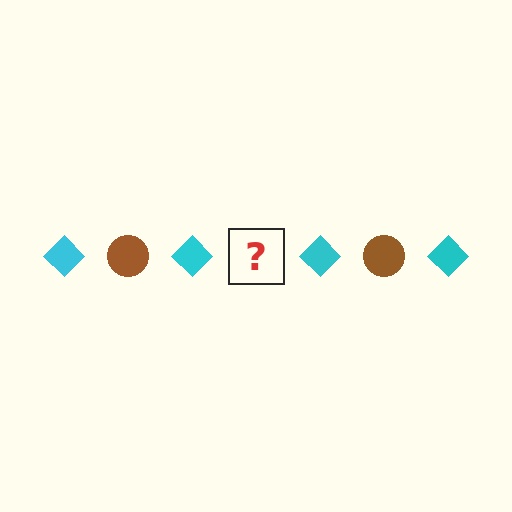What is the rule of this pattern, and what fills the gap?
The rule is that the pattern alternates between cyan diamond and brown circle. The gap should be filled with a brown circle.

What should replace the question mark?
The question mark should be replaced with a brown circle.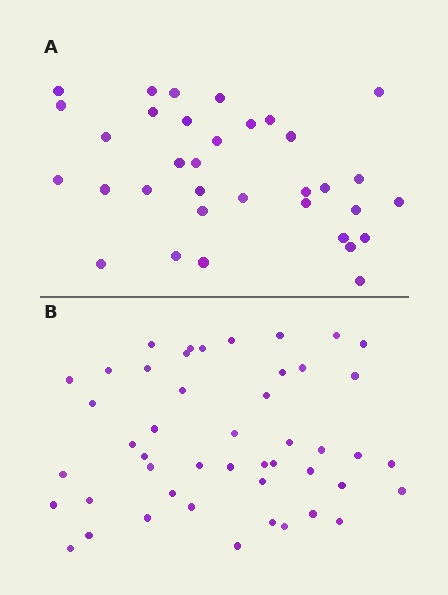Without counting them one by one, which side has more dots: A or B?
Region B (the bottom region) has more dots.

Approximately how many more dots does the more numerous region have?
Region B has approximately 15 more dots than region A.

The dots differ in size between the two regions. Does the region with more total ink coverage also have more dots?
No. Region A has more total ink coverage because its dots are larger, but region B actually contains more individual dots. Total area can be misleading — the number of items is what matters here.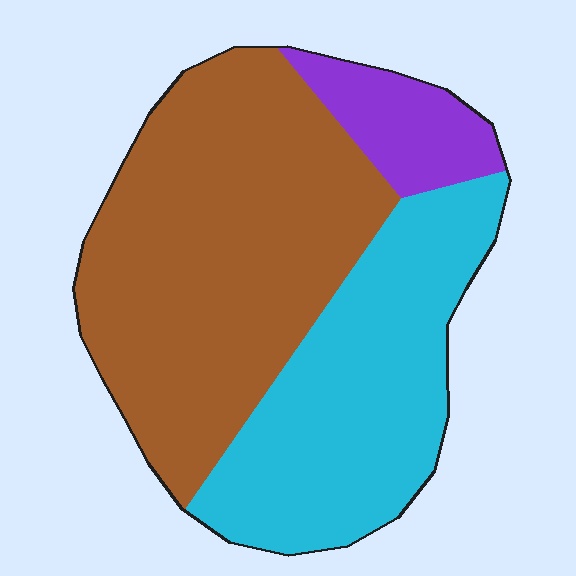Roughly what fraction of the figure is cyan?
Cyan covers around 35% of the figure.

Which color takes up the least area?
Purple, at roughly 10%.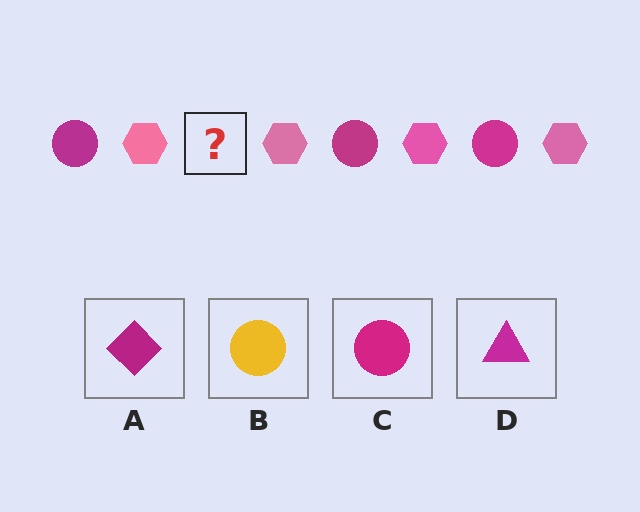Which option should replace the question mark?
Option C.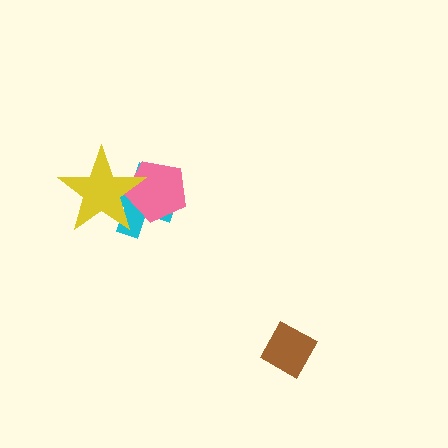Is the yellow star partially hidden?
No, no other shape covers it.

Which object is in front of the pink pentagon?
The yellow star is in front of the pink pentagon.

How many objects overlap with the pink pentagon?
2 objects overlap with the pink pentagon.